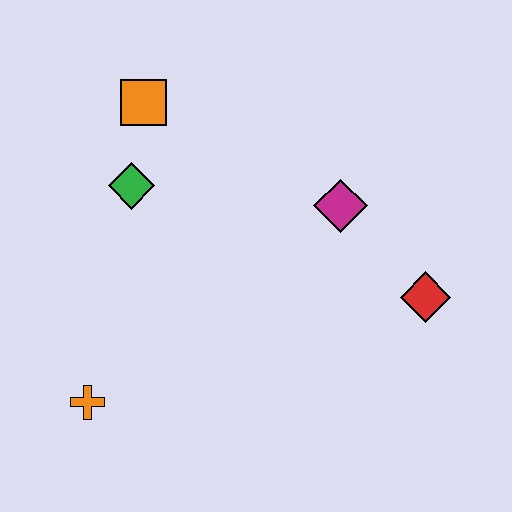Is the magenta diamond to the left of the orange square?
No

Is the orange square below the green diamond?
No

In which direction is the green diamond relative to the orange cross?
The green diamond is above the orange cross.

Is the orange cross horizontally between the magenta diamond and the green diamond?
No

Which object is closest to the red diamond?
The magenta diamond is closest to the red diamond.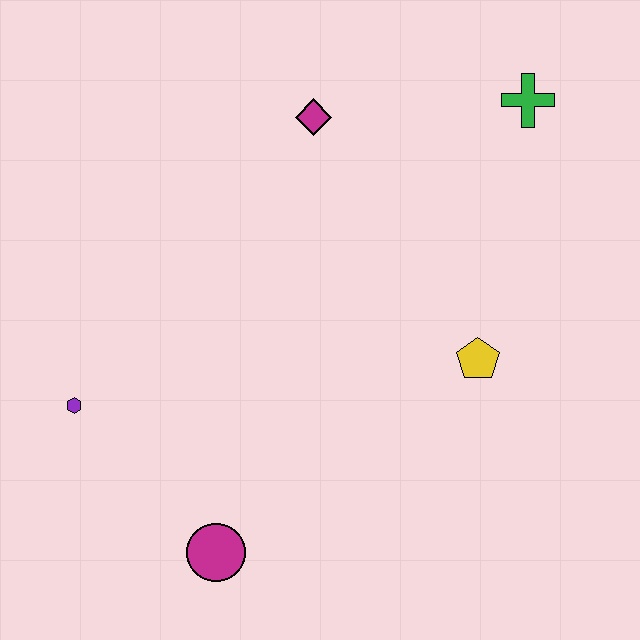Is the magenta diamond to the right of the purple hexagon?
Yes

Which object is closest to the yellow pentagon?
The green cross is closest to the yellow pentagon.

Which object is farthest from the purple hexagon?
The green cross is farthest from the purple hexagon.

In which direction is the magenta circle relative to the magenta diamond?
The magenta circle is below the magenta diamond.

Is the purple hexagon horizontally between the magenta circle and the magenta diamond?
No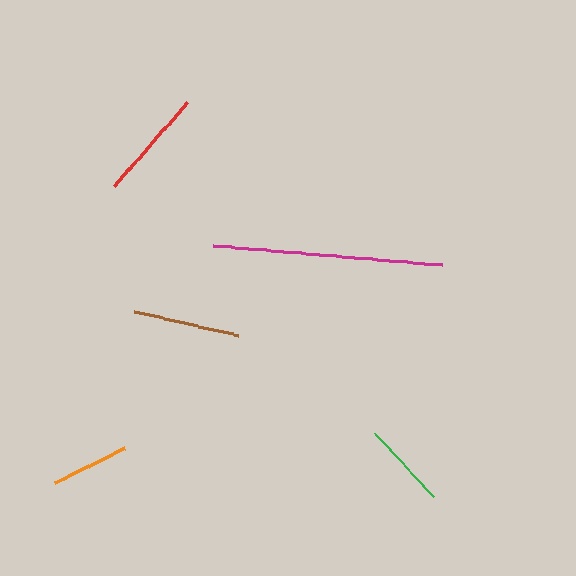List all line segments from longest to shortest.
From longest to shortest: magenta, red, brown, green, orange.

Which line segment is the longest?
The magenta line is the longest at approximately 229 pixels.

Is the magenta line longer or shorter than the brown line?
The magenta line is longer than the brown line.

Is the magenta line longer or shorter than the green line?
The magenta line is longer than the green line.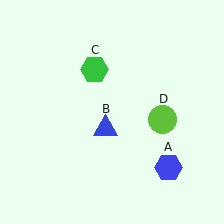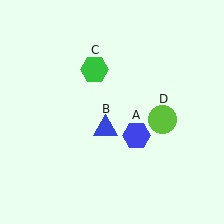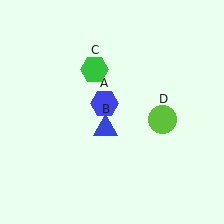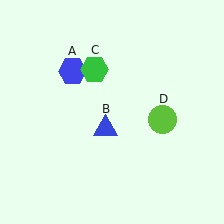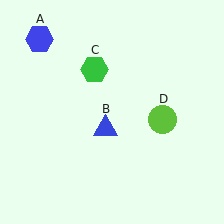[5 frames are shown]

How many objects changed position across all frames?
1 object changed position: blue hexagon (object A).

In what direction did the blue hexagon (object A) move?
The blue hexagon (object A) moved up and to the left.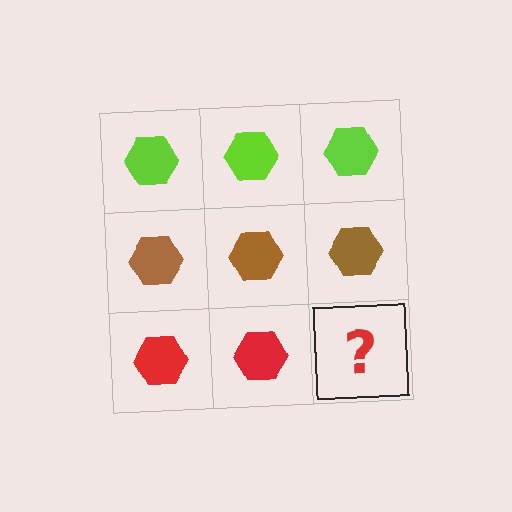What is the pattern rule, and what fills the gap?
The rule is that each row has a consistent color. The gap should be filled with a red hexagon.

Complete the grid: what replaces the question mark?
The question mark should be replaced with a red hexagon.